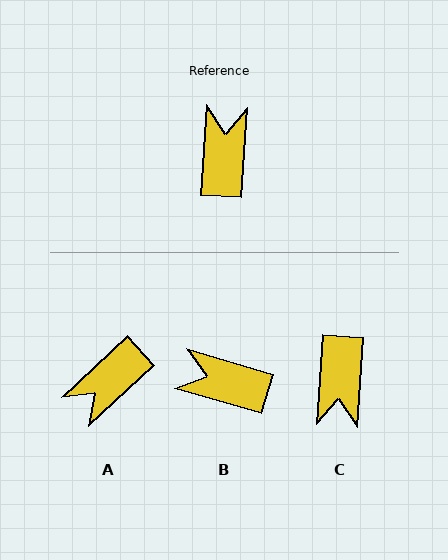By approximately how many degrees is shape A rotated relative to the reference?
Approximately 137 degrees counter-clockwise.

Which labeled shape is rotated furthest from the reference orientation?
C, about 180 degrees away.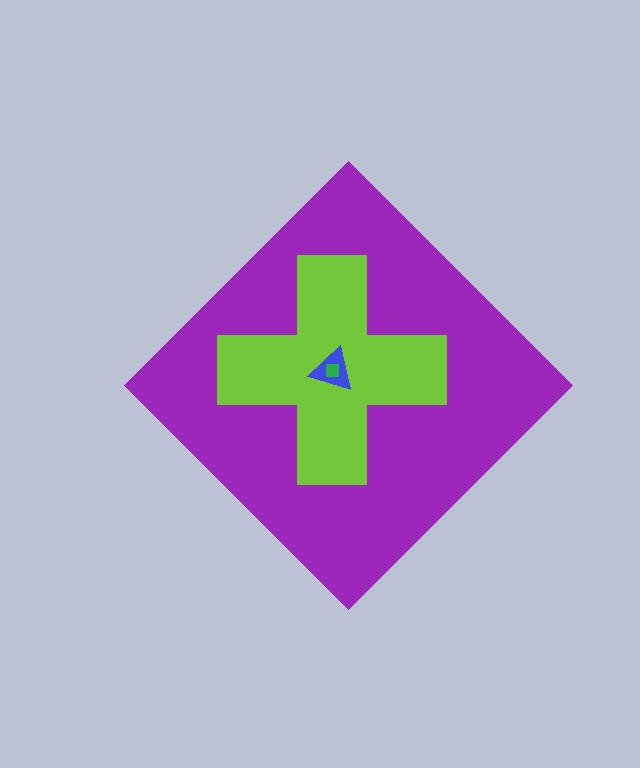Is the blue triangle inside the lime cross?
Yes.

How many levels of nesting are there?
4.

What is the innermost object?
The green square.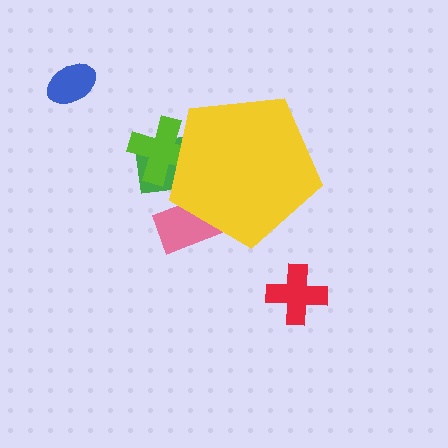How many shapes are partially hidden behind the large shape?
3 shapes are partially hidden.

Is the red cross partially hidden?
No, the red cross is fully visible.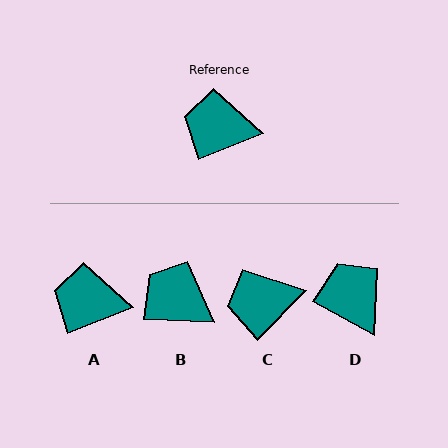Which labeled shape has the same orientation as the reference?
A.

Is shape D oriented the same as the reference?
No, it is off by about 51 degrees.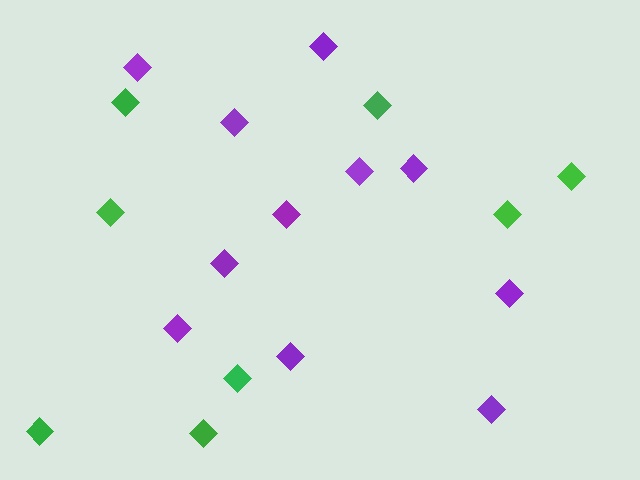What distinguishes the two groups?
There are 2 groups: one group of purple diamonds (11) and one group of green diamonds (8).